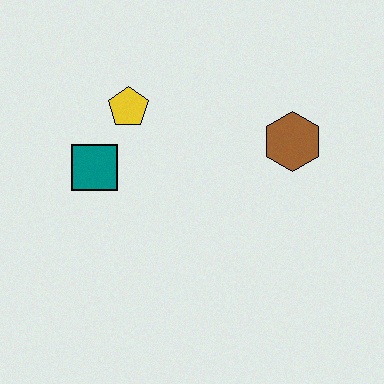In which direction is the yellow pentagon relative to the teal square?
The yellow pentagon is above the teal square.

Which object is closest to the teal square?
The yellow pentagon is closest to the teal square.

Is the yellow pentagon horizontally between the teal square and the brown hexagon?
Yes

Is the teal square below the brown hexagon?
Yes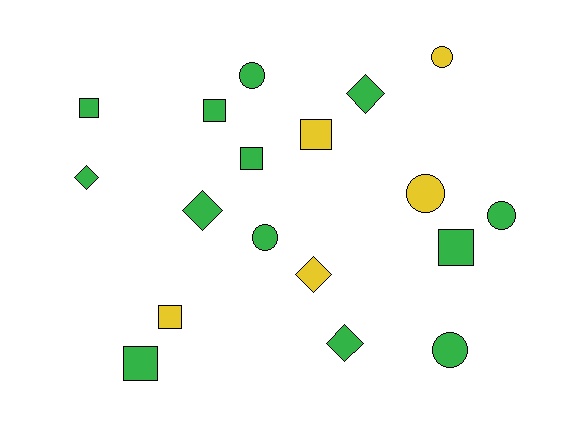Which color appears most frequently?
Green, with 13 objects.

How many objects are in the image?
There are 18 objects.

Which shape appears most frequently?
Square, with 7 objects.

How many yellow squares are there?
There are 2 yellow squares.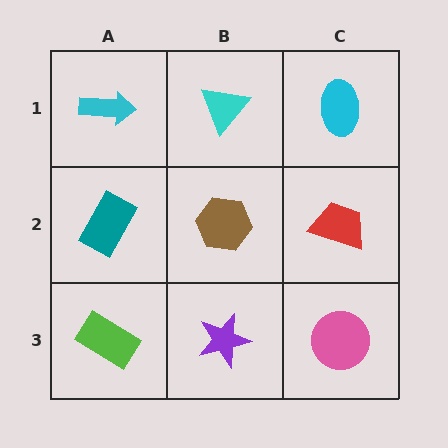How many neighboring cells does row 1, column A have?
2.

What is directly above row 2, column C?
A cyan ellipse.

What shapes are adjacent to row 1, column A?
A teal rectangle (row 2, column A), a cyan triangle (row 1, column B).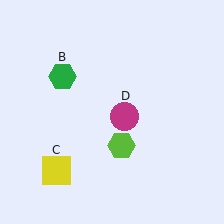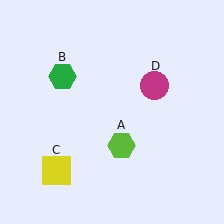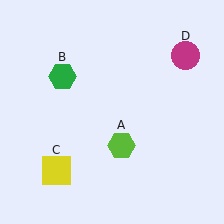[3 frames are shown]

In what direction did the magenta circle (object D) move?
The magenta circle (object D) moved up and to the right.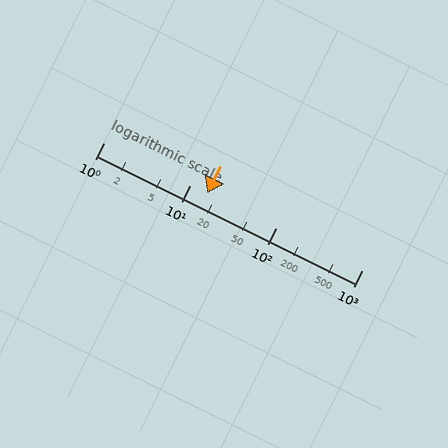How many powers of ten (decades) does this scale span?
The scale spans 3 decades, from 1 to 1000.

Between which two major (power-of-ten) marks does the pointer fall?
The pointer is between 10 and 100.